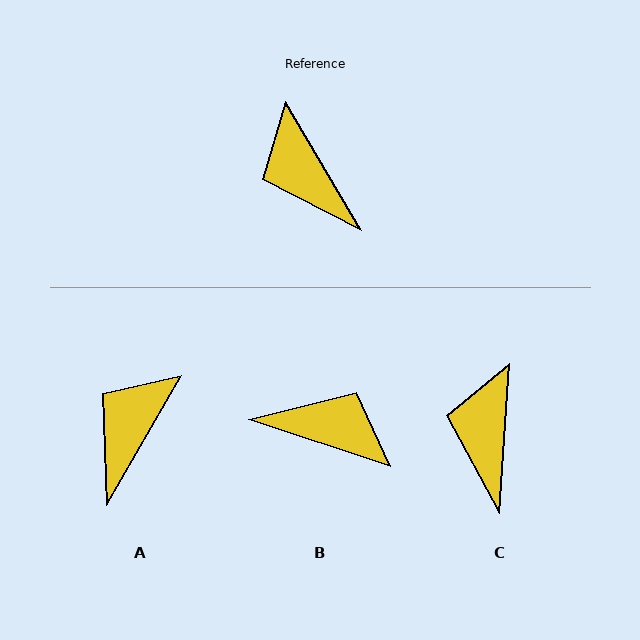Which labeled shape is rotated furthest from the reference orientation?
B, about 139 degrees away.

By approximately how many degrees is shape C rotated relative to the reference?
Approximately 34 degrees clockwise.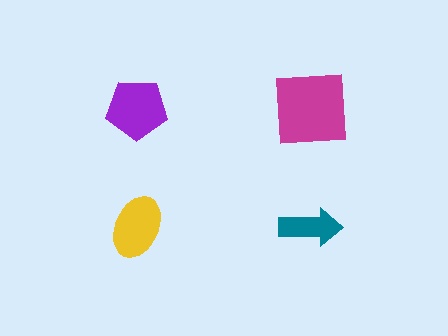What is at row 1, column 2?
A magenta square.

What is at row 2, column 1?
A yellow ellipse.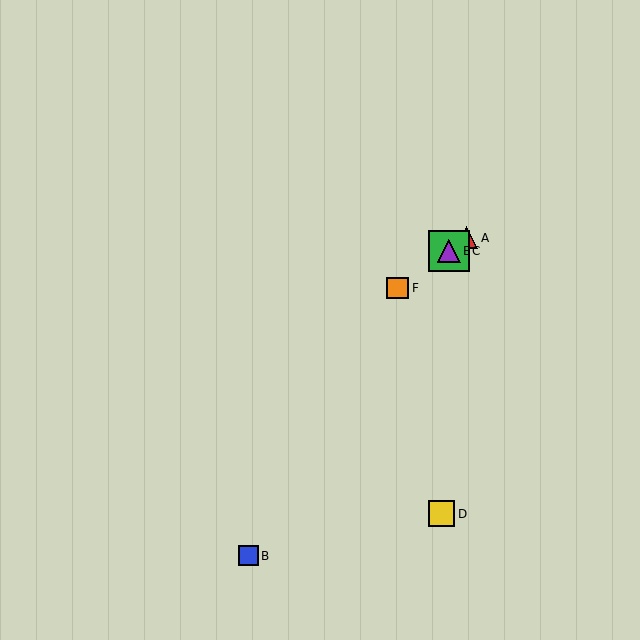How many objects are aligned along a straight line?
4 objects (A, C, E, F) are aligned along a straight line.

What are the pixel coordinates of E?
Object E is at (449, 251).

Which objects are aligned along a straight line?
Objects A, C, E, F are aligned along a straight line.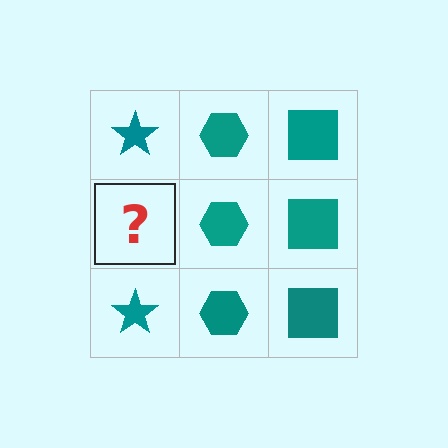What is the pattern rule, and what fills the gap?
The rule is that each column has a consistent shape. The gap should be filled with a teal star.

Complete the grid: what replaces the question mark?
The question mark should be replaced with a teal star.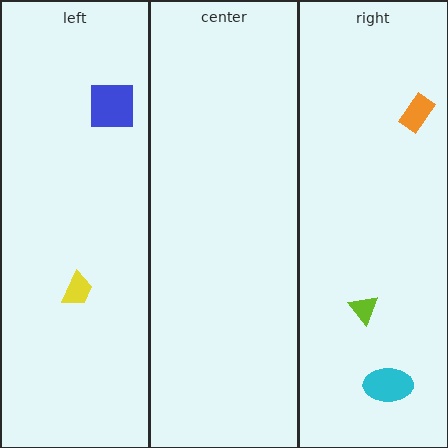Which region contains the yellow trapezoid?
The left region.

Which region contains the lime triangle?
The right region.